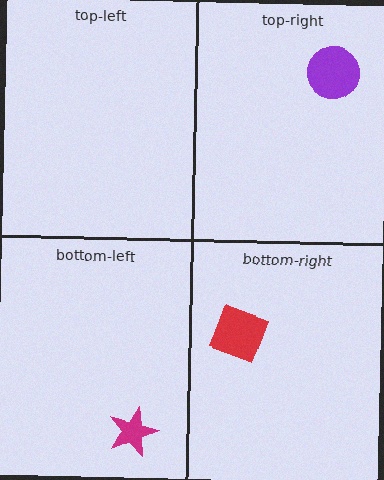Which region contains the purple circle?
The top-right region.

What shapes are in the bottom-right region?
The red diamond.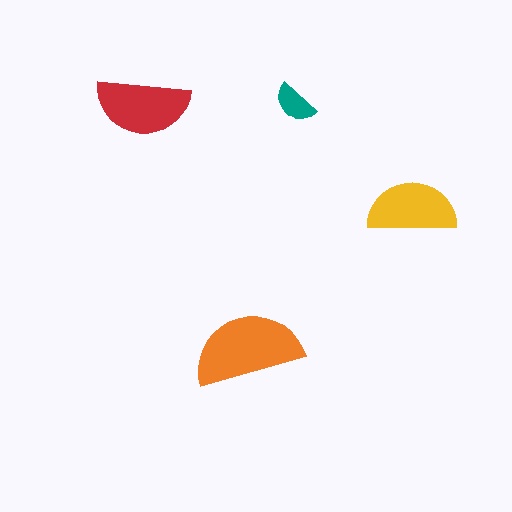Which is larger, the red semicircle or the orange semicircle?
The orange one.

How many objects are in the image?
There are 4 objects in the image.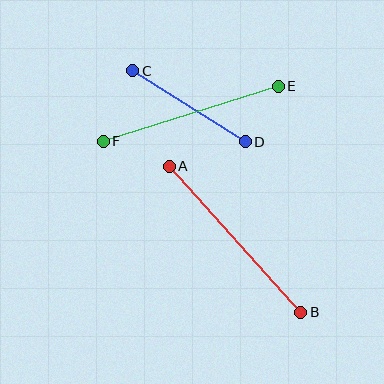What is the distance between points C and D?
The distance is approximately 133 pixels.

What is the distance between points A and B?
The distance is approximately 196 pixels.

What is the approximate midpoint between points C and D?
The midpoint is at approximately (189, 106) pixels.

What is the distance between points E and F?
The distance is approximately 183 pixels.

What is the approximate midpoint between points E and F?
The midpoint is at approximately (191, 114) pixels.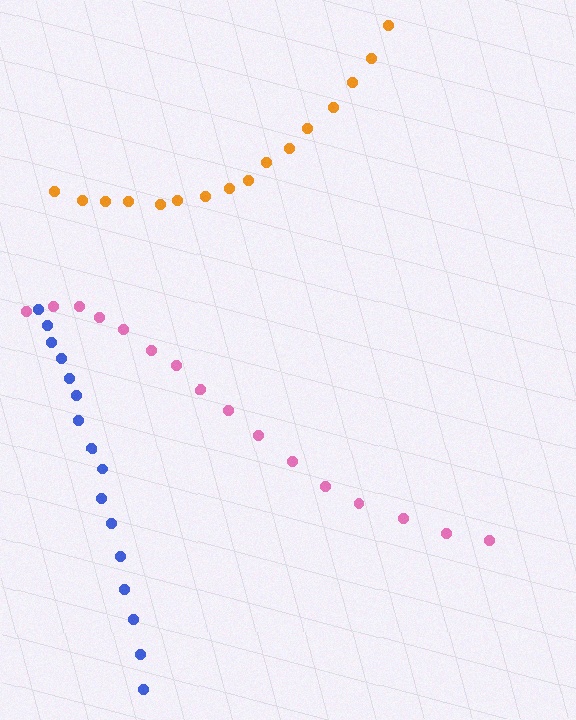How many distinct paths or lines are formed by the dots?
There are 3 distinct paths.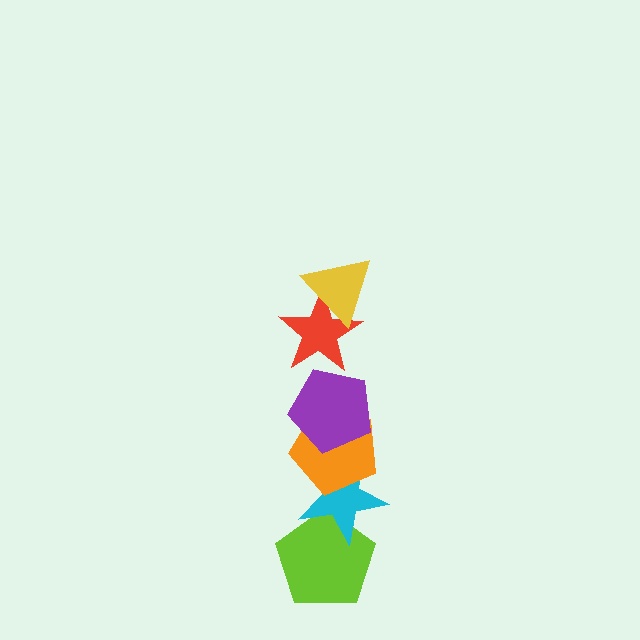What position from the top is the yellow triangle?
The yellow triangle is 1st from the top.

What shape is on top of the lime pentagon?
The cyan star is on top of the lime pentagon.